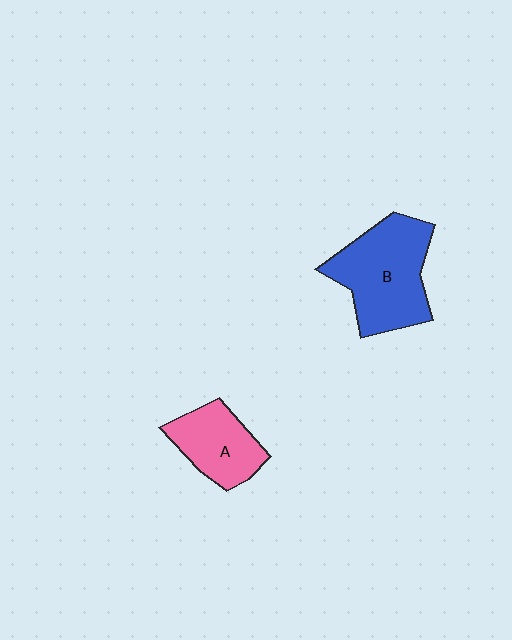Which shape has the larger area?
Shape B (blue).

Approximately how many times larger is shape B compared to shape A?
Approximately 1.6 times.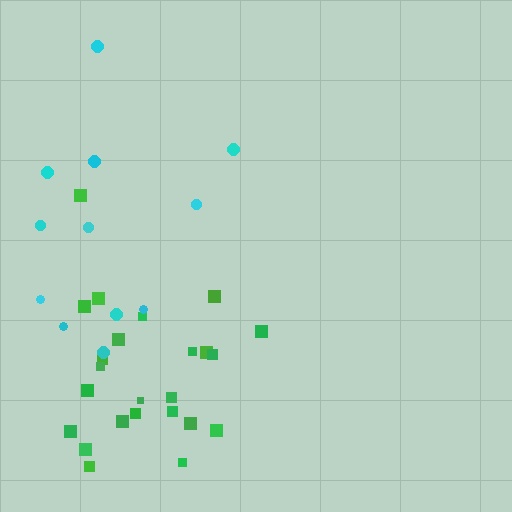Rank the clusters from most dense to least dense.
green, cyan.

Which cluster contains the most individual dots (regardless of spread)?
Green (24).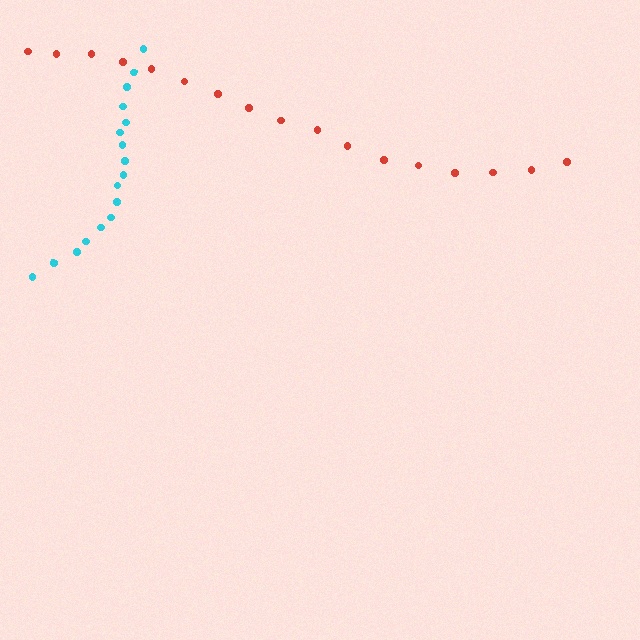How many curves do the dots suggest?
There are 2 distinct paths.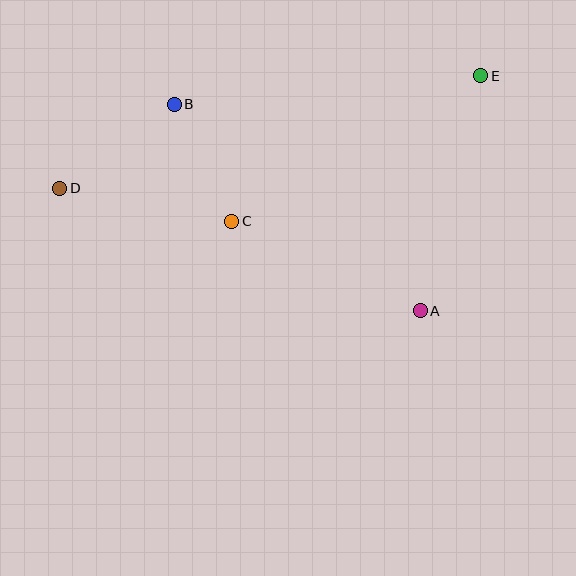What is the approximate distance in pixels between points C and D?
The distance between C and D is approximately 175 pixels.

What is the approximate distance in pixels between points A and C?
The distance between A and C is approximately 209 pixels.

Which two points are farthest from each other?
Points D and E are farthest from each other.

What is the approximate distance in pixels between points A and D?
The distance between A and D is approximately 381 pixels.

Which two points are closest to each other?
Points B and C are closest to each other.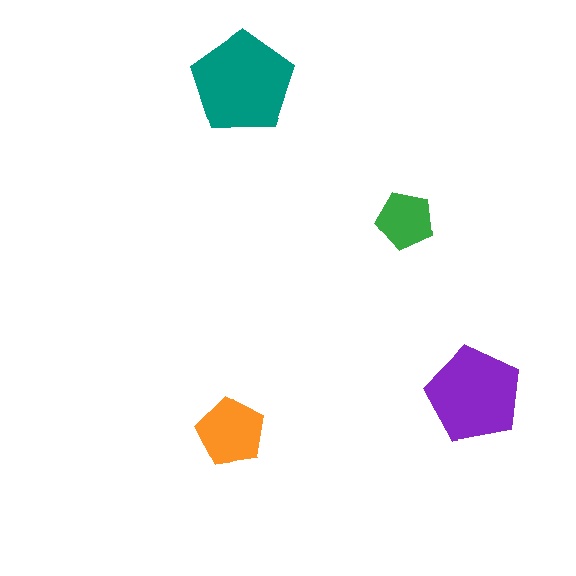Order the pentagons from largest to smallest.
the teal one, the purple one, the orange one, the green one.